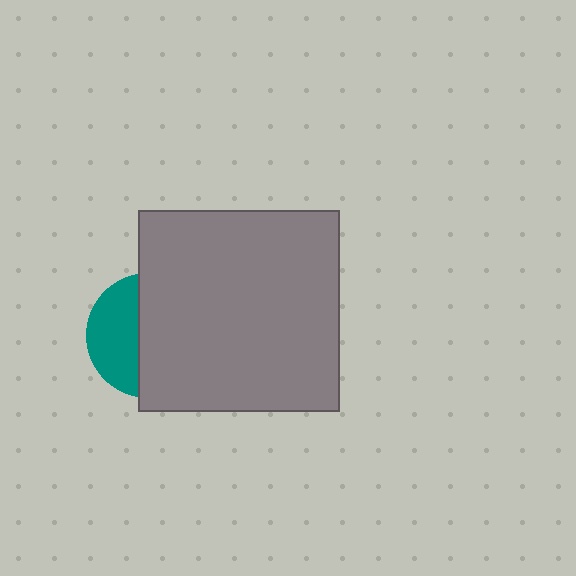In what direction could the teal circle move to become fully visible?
The teal circle could move left. That would shift it out from behind the gray square entirely.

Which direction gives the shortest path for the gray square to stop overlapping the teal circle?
Moving right gives the shortest separation.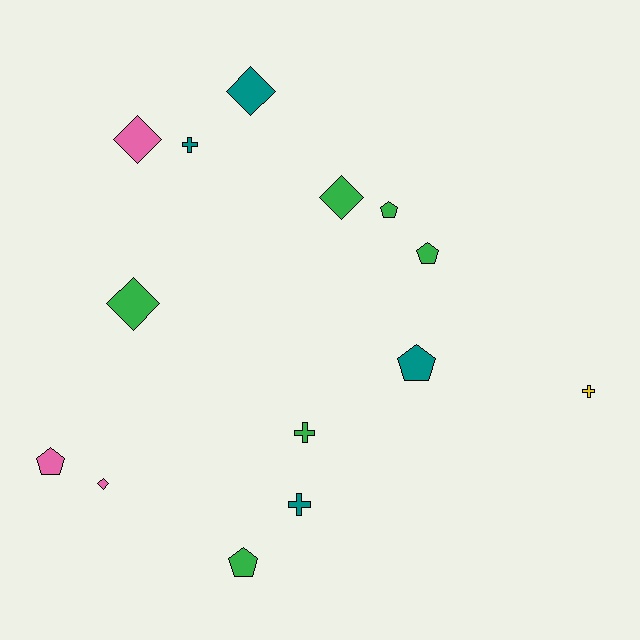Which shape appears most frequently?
Pentagon, with 5 objects.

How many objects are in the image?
There are 14 objects.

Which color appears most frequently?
Green, with 6 objects.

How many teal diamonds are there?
There is 1 teal diamond.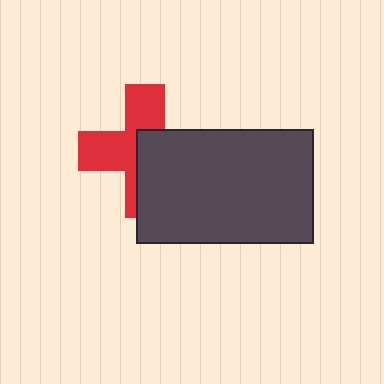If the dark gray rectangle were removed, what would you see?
You would see the complete red cross.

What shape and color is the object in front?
The object in front is a dark gray rectangle.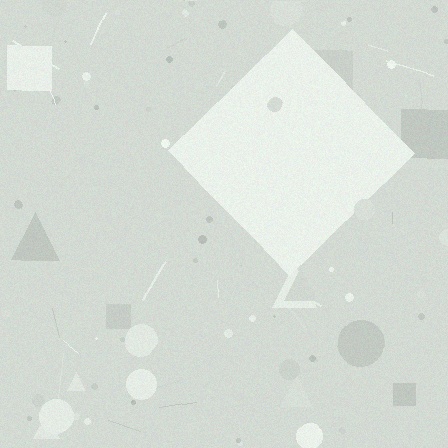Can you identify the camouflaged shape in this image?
The camouflaged shape is a diamond.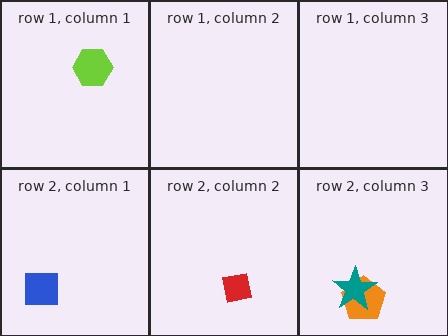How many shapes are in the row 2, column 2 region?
1.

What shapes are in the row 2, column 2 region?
The red square.